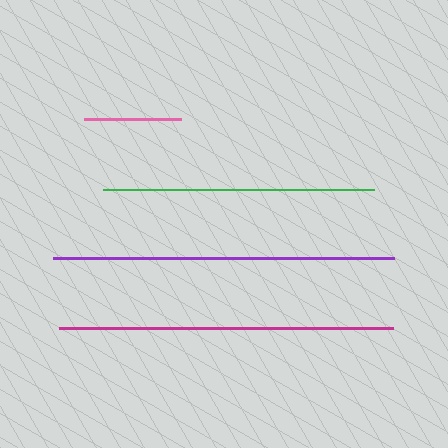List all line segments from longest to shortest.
From longest to shortest: purple, magenta, green, pink.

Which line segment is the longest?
The purple line is the longest at approximately 341 pixels.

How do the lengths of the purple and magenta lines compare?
The purple and magenta lines are approximately the same length.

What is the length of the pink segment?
The pink segment is approximately 96 pixels long.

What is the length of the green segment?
The green segment is approximately 271 pixels long.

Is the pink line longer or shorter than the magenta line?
The magenta line is longer than the pink line.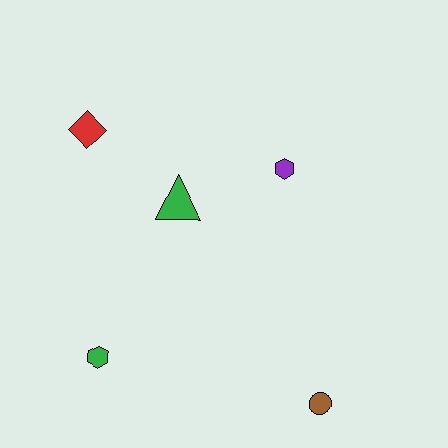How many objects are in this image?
There are 5 objects.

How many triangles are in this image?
There is 1 triangle.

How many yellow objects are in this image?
There are no yellow objects.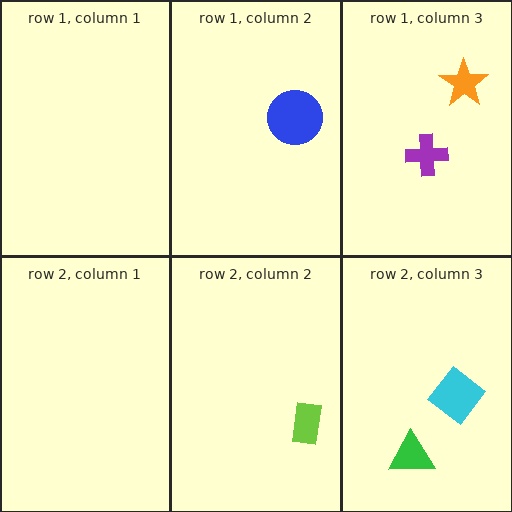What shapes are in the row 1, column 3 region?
The orange star, the purple cross.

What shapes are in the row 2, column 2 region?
The lime rectangle.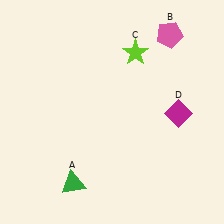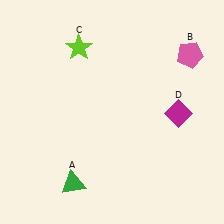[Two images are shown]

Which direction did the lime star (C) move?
The lime star (C) moved left.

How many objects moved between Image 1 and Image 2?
2 objects moved between the two images.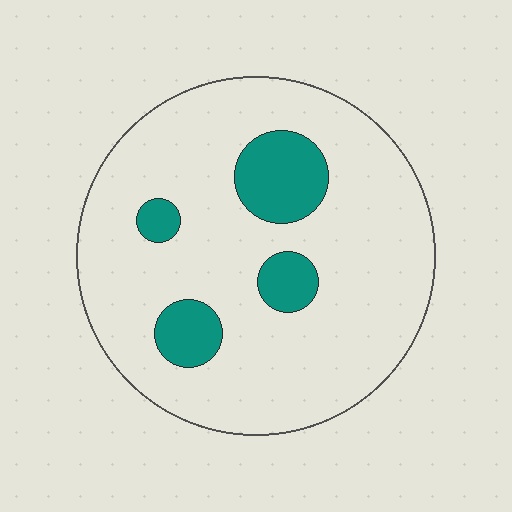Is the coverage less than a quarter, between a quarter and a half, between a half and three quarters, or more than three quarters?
Less than a quarter.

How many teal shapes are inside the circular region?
4.